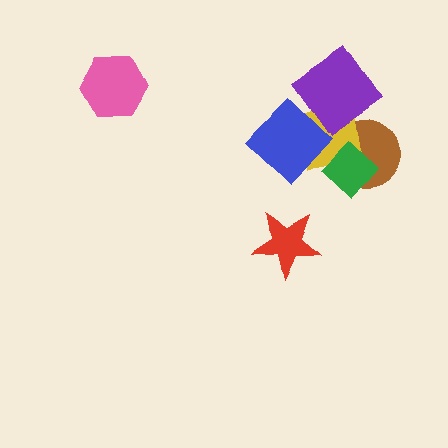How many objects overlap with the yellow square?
4 objects overlap with the yellow square.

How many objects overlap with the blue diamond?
2 objects overlap with the blue diamond.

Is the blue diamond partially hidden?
Yes, it is partially covered by another shape.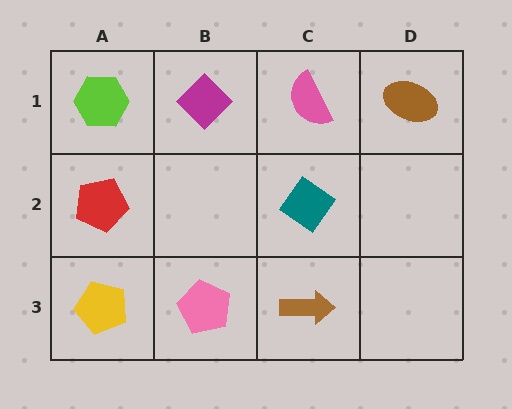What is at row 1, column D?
A brown ellipse.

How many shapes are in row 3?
3 shapes.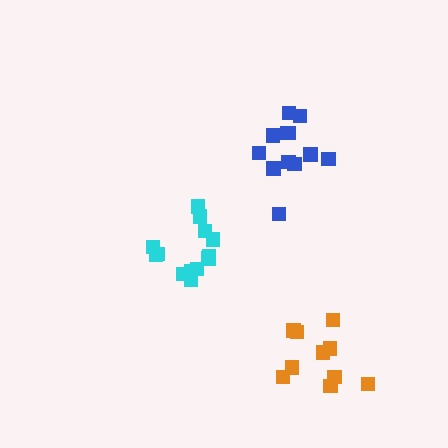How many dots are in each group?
Group 1: 13 dots, Group 2: 12 dots, Group 3: 10 dots (35 total).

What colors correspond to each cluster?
The clusters are colored: cyan, blue, orange.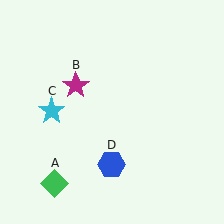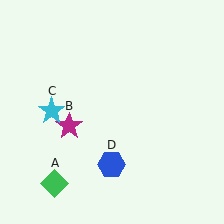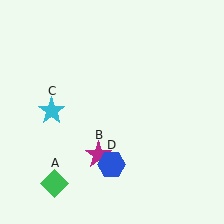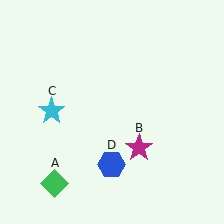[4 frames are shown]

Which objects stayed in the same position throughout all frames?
Green diamond (object A) and cyan star (object C) and blue hexagon (object D) remained stationary.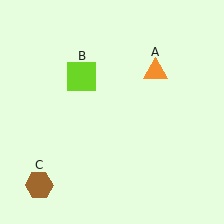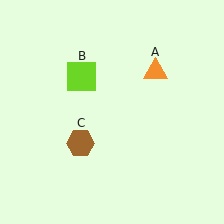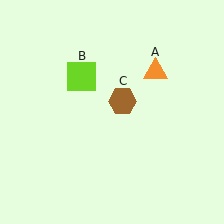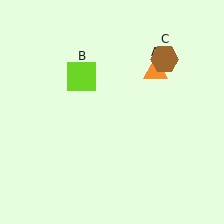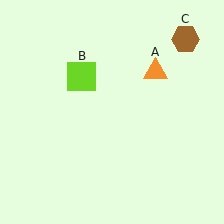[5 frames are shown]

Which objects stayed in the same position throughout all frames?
Orange triangle (object A) and lime square (object B) remained stationary.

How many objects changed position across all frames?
1 object changed position: brown hexagon (object C).